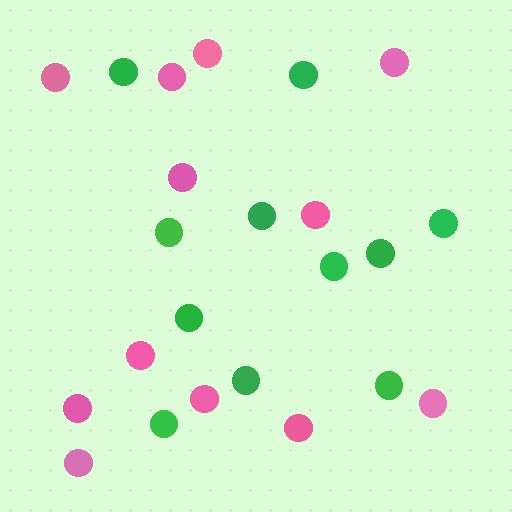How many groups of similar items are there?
There are 2 groups: one group of green circles (11) and one group of pink circles (12).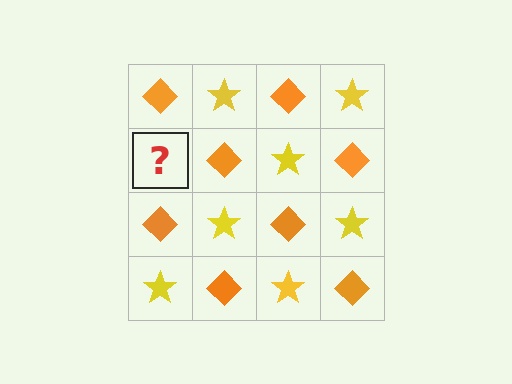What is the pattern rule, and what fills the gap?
The rule is that it alternates orange diamond and yellow star in a checkerboard pattern. The gap should be filled with a yellow star.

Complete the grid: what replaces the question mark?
The question mark should be replaced with a yellow star.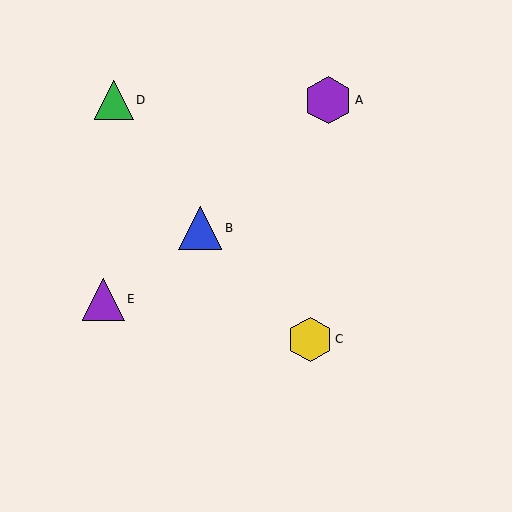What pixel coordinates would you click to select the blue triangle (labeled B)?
Click at (200, 228) to select the blue triangle B.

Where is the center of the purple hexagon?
The center of the purple hexagon is at (328, 100).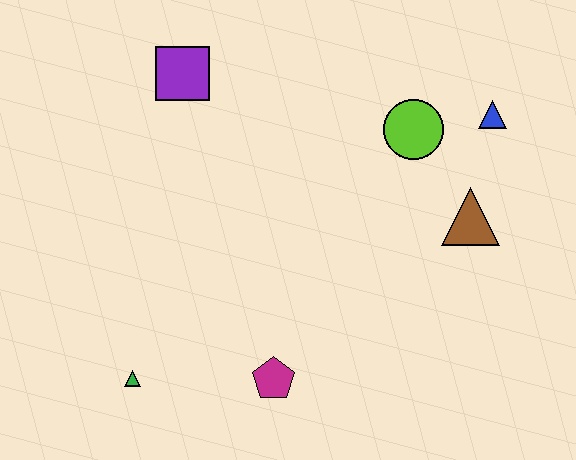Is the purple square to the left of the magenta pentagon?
Yes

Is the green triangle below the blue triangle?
Yes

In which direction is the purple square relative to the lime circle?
The purple square is to the left of the lime circle.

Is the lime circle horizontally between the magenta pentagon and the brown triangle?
Yes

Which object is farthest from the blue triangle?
The green triangle is farthest from the blue triangle.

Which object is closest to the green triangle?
The magenta pentagon is closest to the green triangle.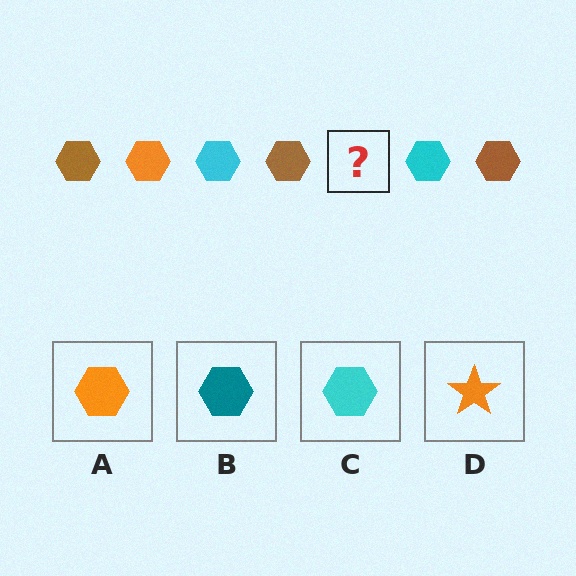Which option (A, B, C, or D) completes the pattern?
A.